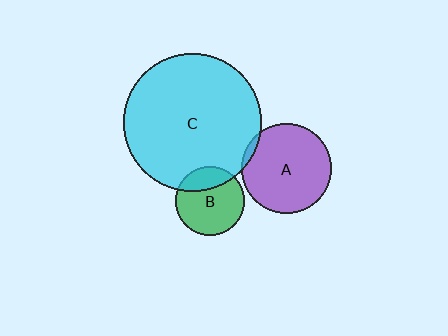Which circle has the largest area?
Circle C (cyan).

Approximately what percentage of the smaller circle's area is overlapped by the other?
Approximately 5%.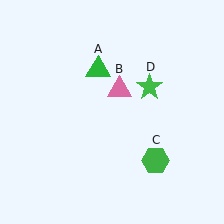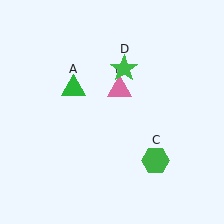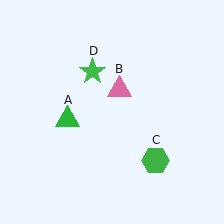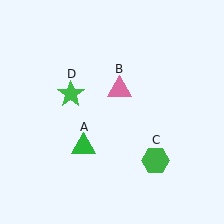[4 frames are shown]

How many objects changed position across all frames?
2 objects changed position: green triangle (object A), green star (object D).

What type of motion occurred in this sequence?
The green triangle (object A), green star (object D) rotated counterclockwise around the center of the scene.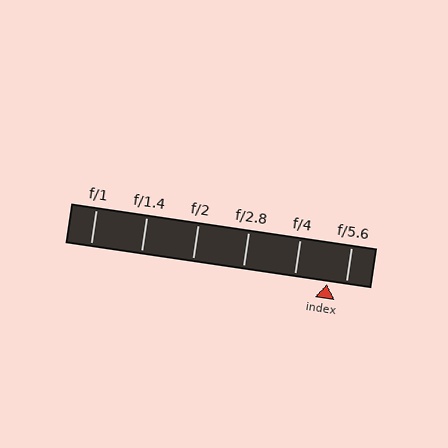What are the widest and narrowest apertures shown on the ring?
The widest aperture shown is f/1 and the narrowest is f/5.6.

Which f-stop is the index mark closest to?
The index mark is closest to f/5.6.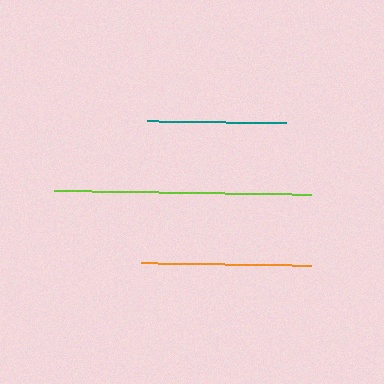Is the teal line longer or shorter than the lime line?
The lime line is longer than the teal line.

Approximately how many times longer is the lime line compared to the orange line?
The lime line is approximately 1.5 times the length of the orange line.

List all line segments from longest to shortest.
From longest to shortest: lime, orange, teal.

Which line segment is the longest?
The lime line is the longest at approximately 257 pixels.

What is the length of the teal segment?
The teal segment is approximately 138 pixels long.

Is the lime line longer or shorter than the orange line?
The lime line is longer than the orange line.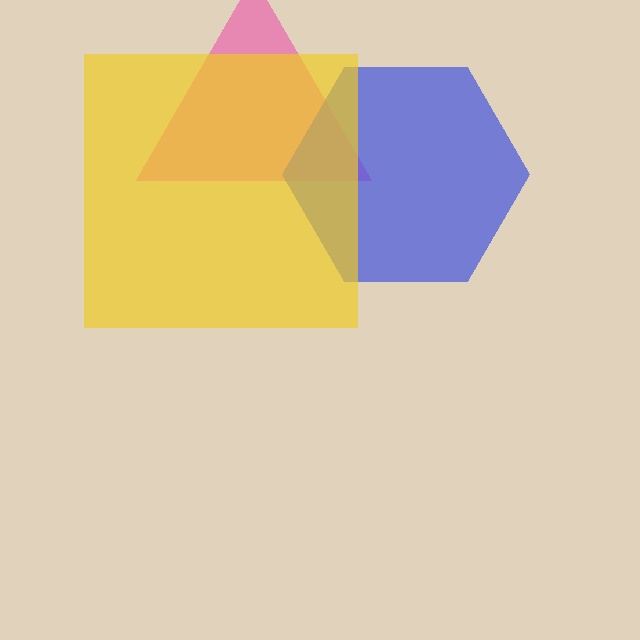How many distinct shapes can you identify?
There are 3 distinct shapes: a pink triangle, a blue hexagon, a yellow square.